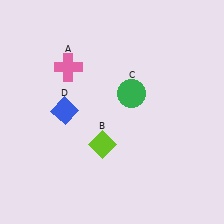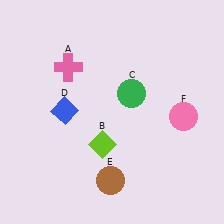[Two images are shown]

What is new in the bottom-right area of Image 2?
A pink circle (F) was added in the bottom-right area of Image 2.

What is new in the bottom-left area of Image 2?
A brown circle (E) was added in the bottom-left area of Image 2.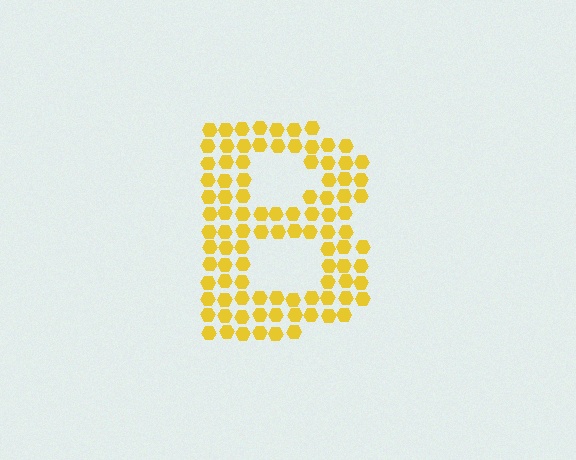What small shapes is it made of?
It is made of small hexagons.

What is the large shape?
The large shape is the letter B.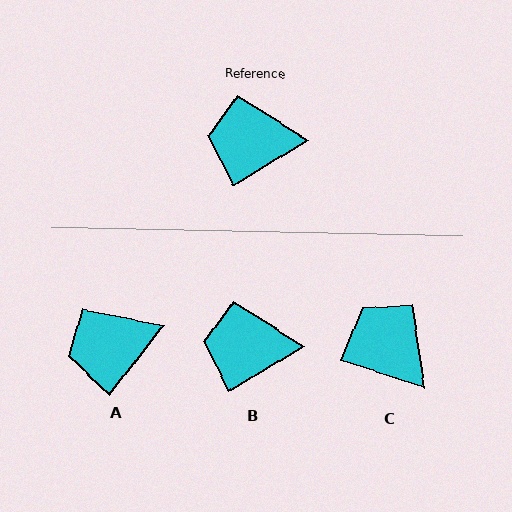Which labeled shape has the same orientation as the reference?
B.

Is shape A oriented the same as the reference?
No, it is off by about 21 degrees.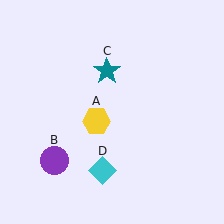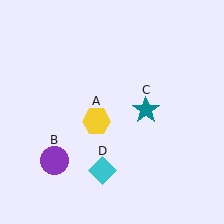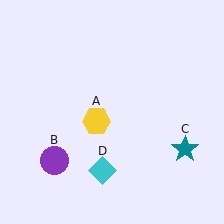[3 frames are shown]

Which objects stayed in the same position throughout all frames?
Yellow hexagon (object A) and purple circle (object B) and cyan diamond (object D) remained stationary.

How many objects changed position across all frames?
1 object changed position: teal star (object C).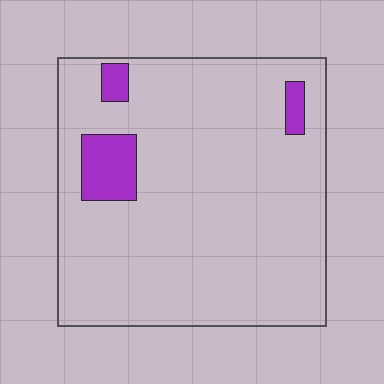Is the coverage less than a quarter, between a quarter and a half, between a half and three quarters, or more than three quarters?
Less than a quarter.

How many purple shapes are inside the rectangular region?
3.